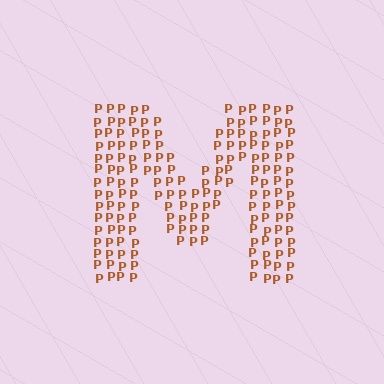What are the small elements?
The small elements are letter P's.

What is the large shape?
The large shape is the letter M.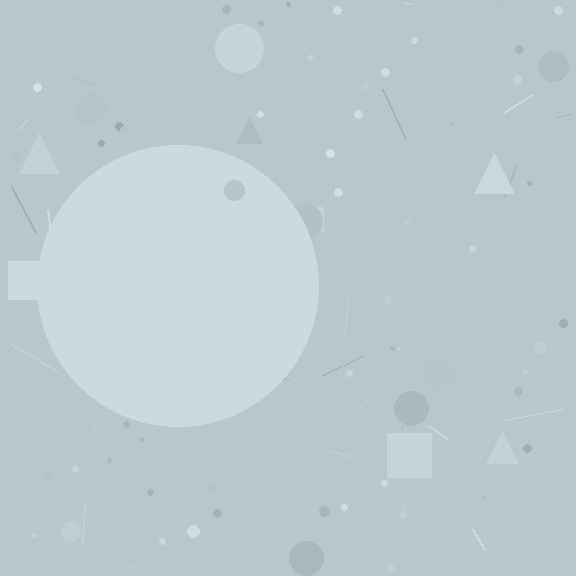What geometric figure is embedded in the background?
A circle is embedded in the background.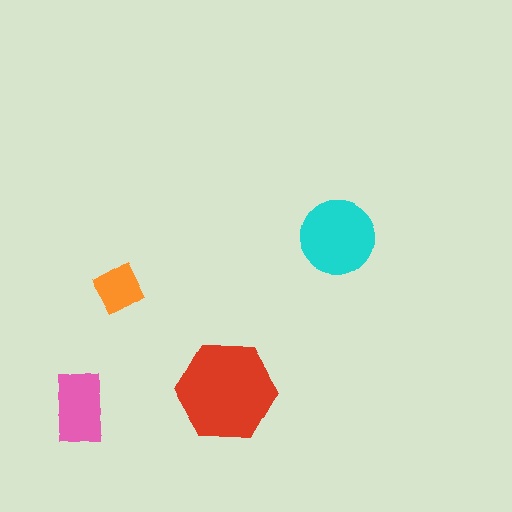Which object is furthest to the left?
The pink rectangle is leftmost.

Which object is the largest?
The red hexagon.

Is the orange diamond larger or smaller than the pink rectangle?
Smaller.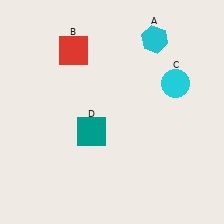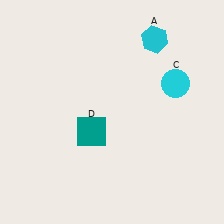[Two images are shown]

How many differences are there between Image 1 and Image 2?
There is 1 difference between the two images.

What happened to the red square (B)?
The red square (B) was removed in Image 2. It was in the top-left area of Image 1.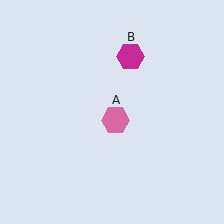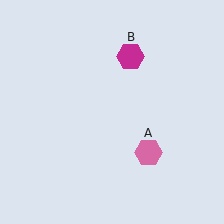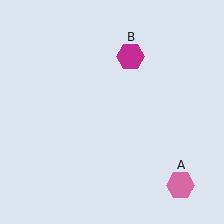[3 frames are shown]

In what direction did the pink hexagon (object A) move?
The pink hexagon (object A) moved down and to the right.